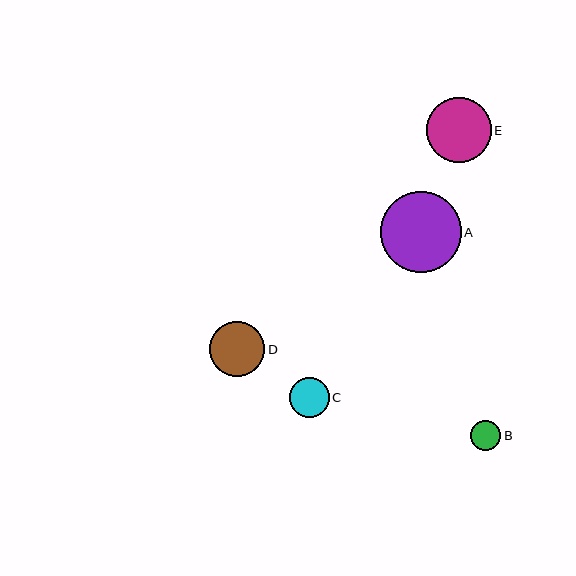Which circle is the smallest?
Circle B is the smallest with a size of approximately 30 pixels.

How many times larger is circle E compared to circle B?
Circle E is approximately 2.1 times the size of circle B.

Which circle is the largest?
Circle A is the largest with a size of approximately 81 pixels.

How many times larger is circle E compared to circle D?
Circle E is approximately 1.2 times the size of circle D.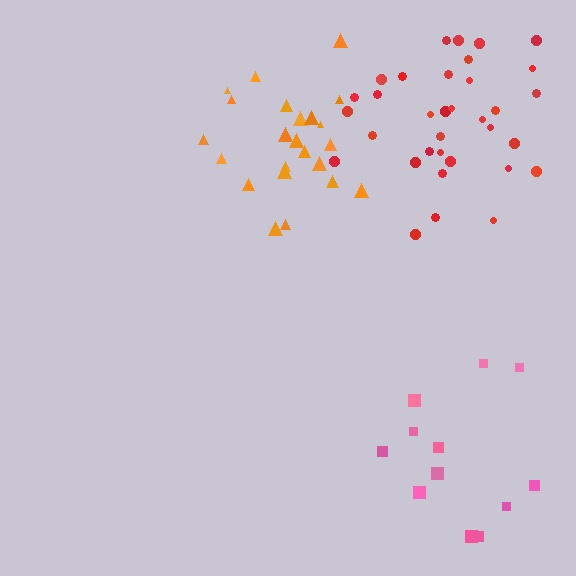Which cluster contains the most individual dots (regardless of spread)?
Red (35).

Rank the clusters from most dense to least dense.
orange, red, pink.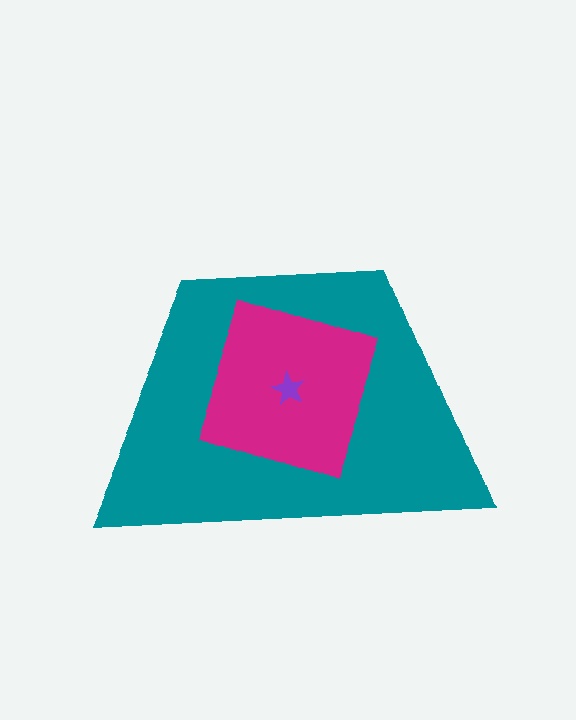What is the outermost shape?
The teal trapezoid.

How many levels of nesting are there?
3.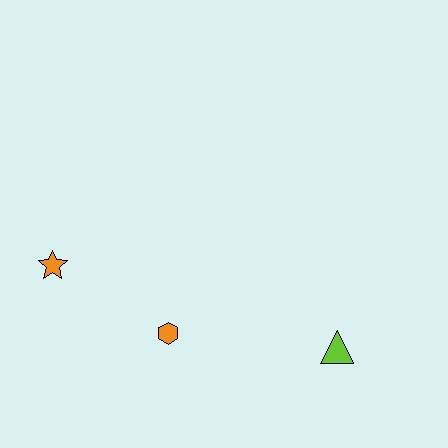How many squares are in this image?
There are no squares.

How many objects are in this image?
There are 3 objects.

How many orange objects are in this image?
There are 2 orange objects.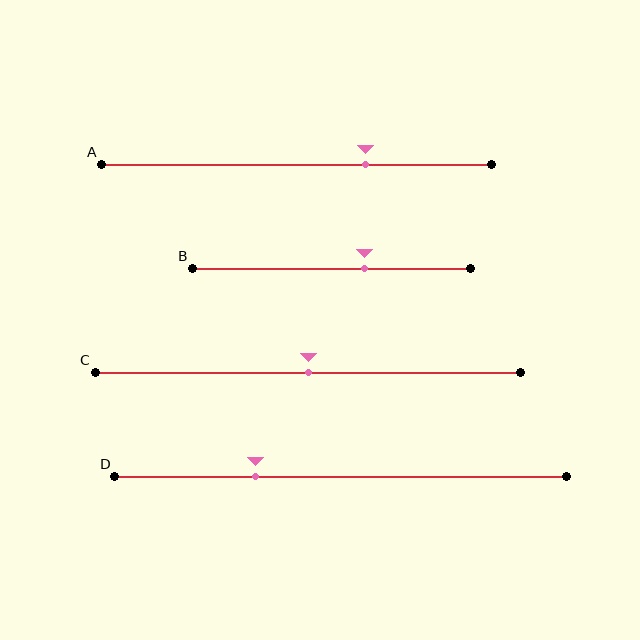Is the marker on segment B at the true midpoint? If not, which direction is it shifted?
No, the marker on segment B is shifted to the right by about 12% of the segment length.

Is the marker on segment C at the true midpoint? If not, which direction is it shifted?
Yes, the marker on segment C is at the true midpoint.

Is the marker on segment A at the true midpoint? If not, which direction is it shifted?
No, the marker on segment A is shifted to the right by about 18% of the segment length.